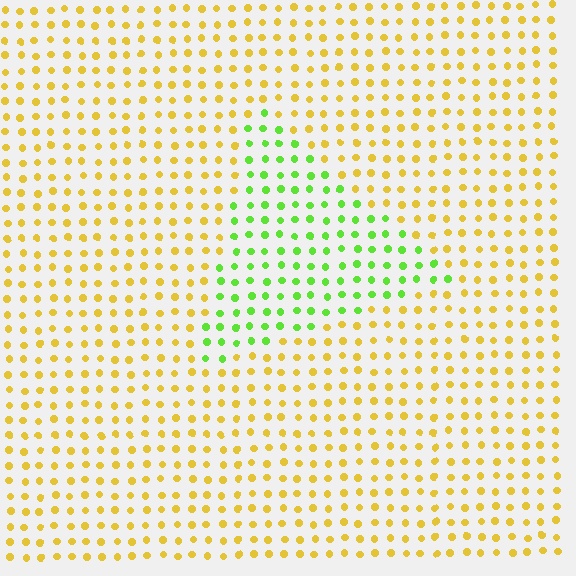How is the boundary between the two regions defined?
The boundary is defined purely by a slight shift in hue (about 57 degrees). Spacing, size, and orientation are identical on both sides.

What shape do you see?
I see a triangle.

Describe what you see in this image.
The image is filled with small yellow elements in a uniform arrangement. A triangle-shaped region is visible where the elements are tinted to a slightly different hue, forming a subtle color boundary.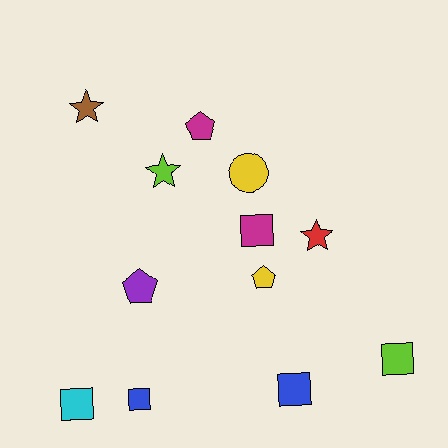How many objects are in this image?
There are 12 objects.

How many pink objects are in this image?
There are no pink objects.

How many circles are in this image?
There is 1 circle.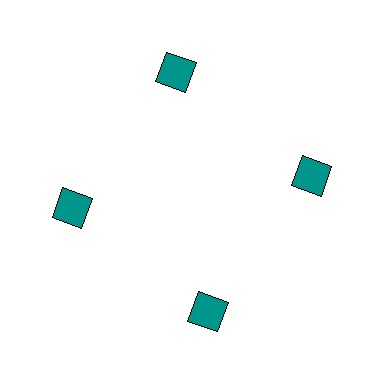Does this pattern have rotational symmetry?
Yes, this pattern has 4-fold rotational symmetry. It looks the same after rotating 90 degrees around the center.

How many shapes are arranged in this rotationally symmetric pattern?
There are 4 shapes, arranged in 4 groups of 1.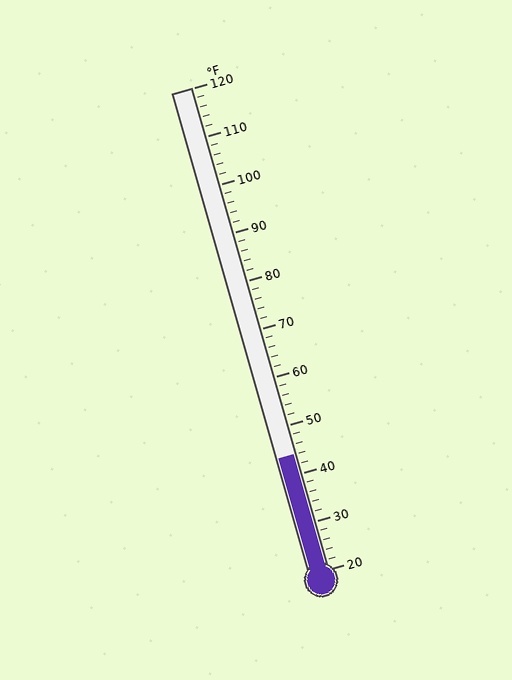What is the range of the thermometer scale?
The thermometer scale ranges from 20°F to 120°F.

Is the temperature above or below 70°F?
The temperature is below 70°F.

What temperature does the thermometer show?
The thermometer shows approximately 44°F.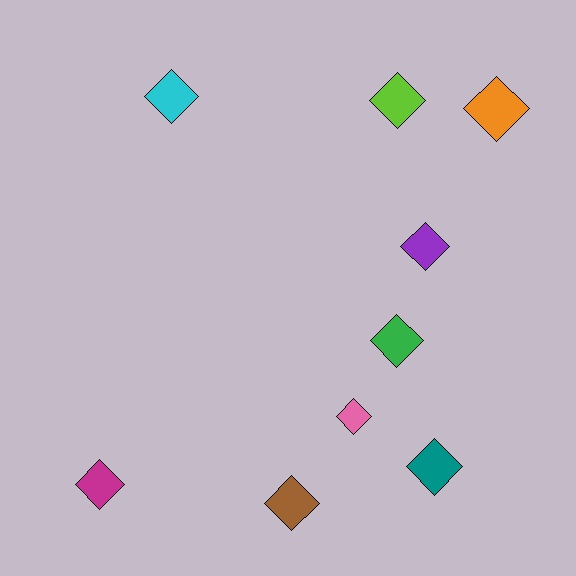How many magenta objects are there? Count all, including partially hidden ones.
There is 1 magenta object.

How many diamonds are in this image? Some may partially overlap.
There are 9 diamonds.